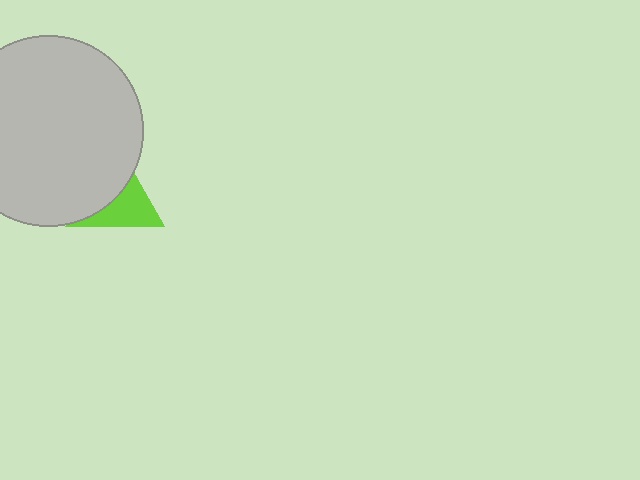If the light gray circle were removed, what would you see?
You would see the complete lime triangle.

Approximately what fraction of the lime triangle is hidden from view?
Roughly 50% of the lime triangle is hidden behind the light gray circle.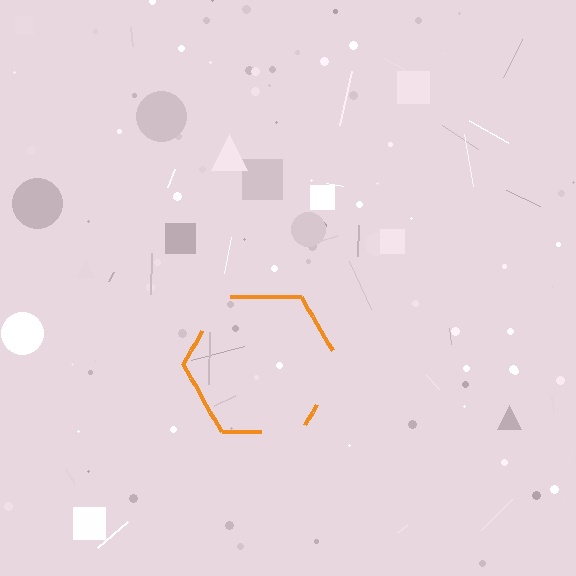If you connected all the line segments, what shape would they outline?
They would outline a hexagon.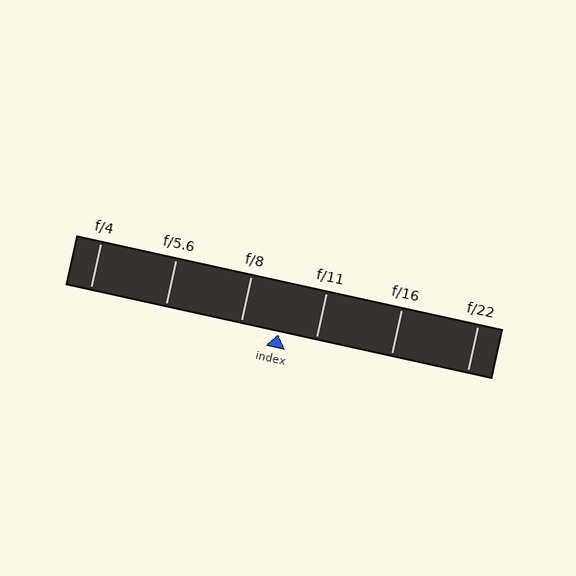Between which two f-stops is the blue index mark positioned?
The index mark is between f/8 and f/11.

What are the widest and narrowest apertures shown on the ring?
The widest aperture shown is f/4 and the narrowest is f/22.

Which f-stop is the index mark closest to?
The index mark is closest to f/11.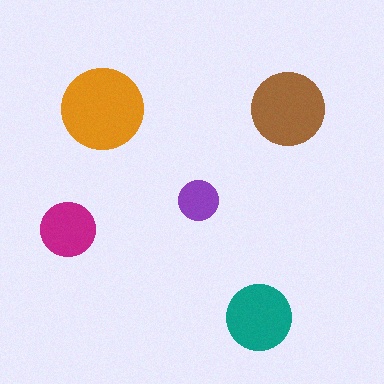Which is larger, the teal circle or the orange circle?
The orange one.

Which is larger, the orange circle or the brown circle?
The orange one.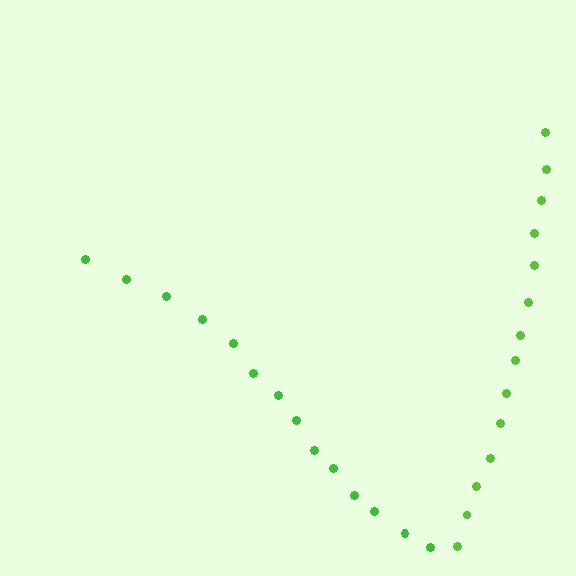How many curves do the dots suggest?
There are 2 distinct paths.